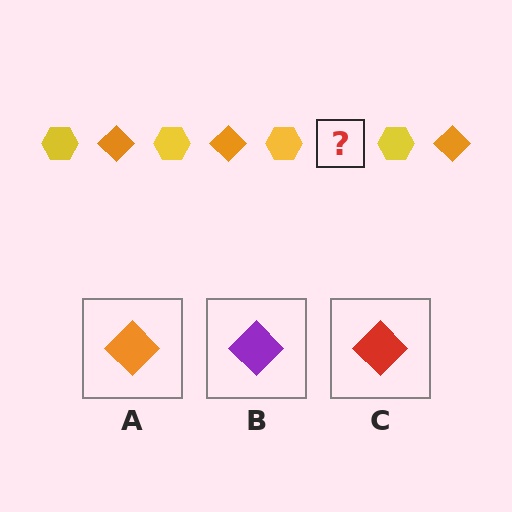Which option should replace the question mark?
Option A.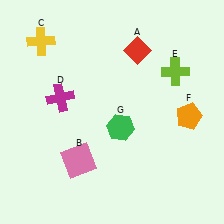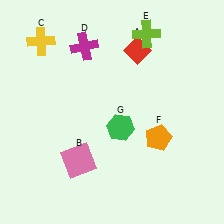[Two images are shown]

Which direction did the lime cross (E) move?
The lime cross (E) moved up.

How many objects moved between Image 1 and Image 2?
3 objects moved between the two images.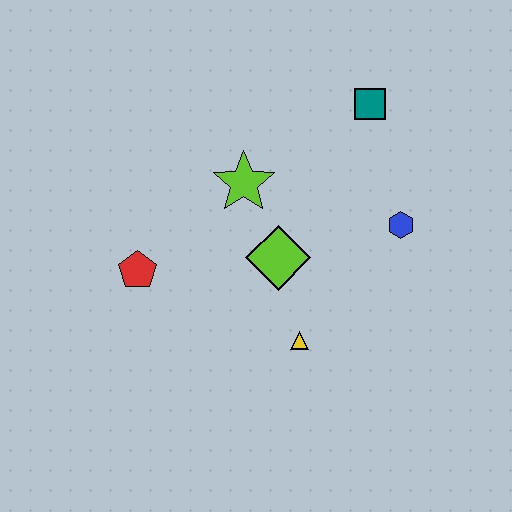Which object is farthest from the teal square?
The red pentagon is farthest from the teal square.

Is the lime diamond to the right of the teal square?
No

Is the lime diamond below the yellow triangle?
No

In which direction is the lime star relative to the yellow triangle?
The lime star is above the yellow triangle.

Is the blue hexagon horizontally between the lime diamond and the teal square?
No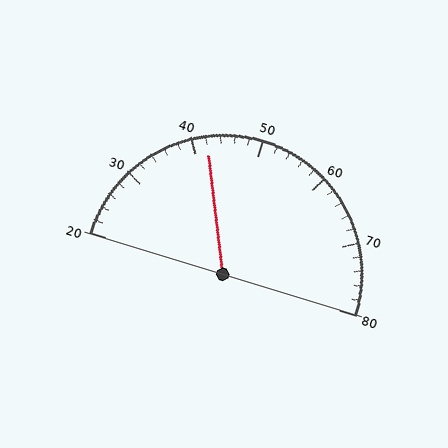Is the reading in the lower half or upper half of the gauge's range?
The reading is in the lower half of the range (20 to 80).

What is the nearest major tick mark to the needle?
The nearest major tick mark is 40.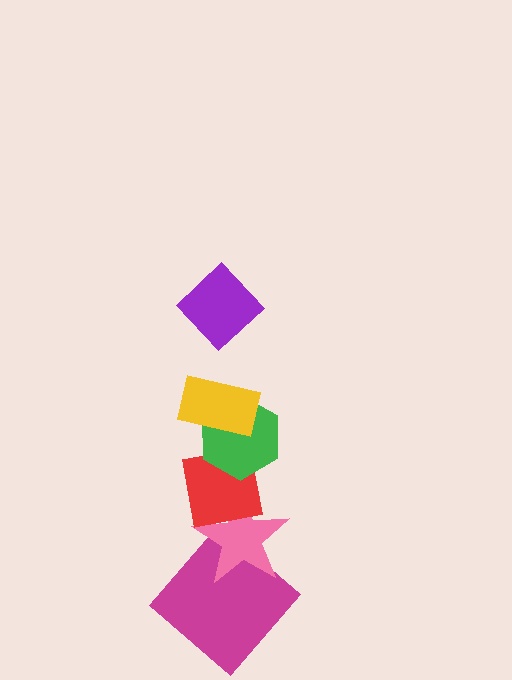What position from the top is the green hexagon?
The green hexagon is 3rd from the top.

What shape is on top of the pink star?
The red square is on top of the pink star.